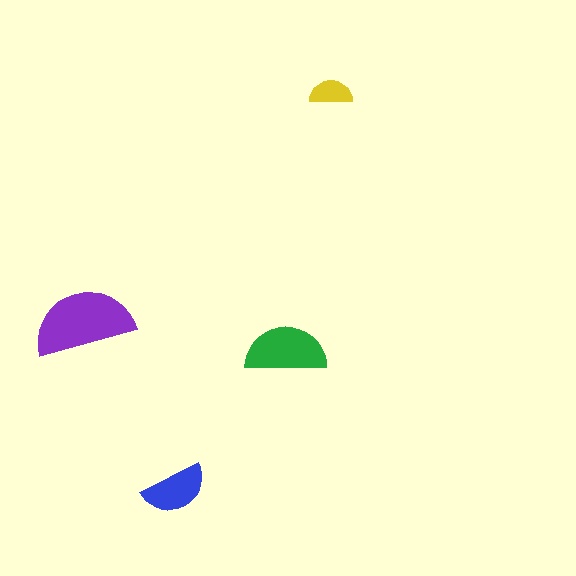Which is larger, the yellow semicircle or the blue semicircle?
The blue one.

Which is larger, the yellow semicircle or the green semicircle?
The green one.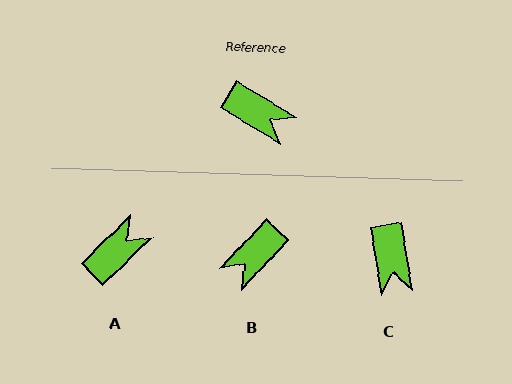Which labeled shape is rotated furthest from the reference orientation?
B, about 102 degrees away.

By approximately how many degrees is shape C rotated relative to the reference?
Approximately 50 degrees clockwise.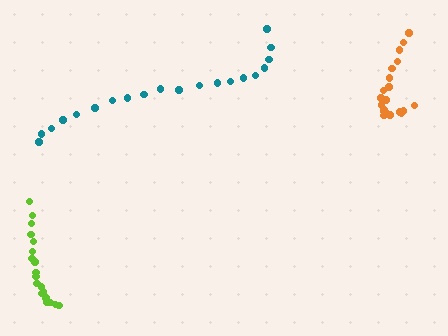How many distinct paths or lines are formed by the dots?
There are 3 distinct paths.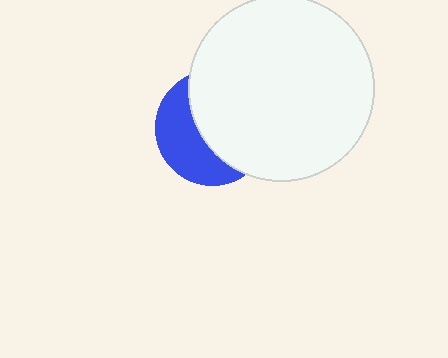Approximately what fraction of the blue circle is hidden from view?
Roughly 58% of the blue circle is hidden behind the white circle.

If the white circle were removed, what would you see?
You would see the complete blue circle.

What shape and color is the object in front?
The object in front is a white circle.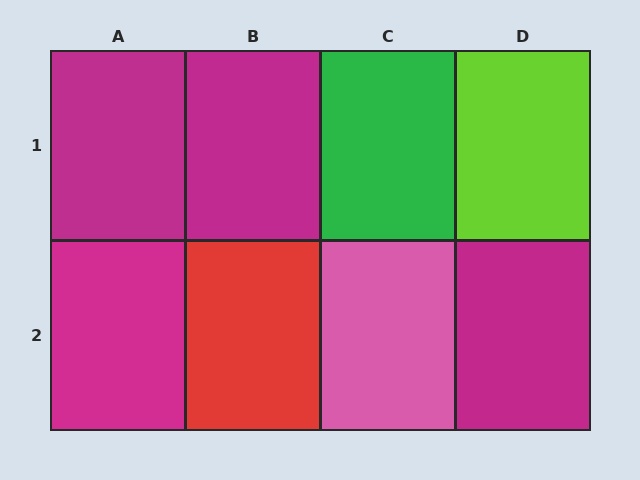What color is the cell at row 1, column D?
Lime.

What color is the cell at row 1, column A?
Magenta.